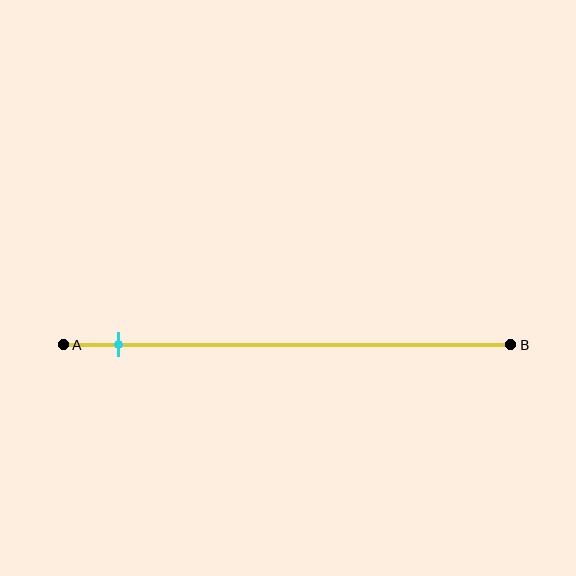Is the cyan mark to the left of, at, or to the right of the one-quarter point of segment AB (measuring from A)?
The cyan mark is to the left of the one-quarter point of segment AB.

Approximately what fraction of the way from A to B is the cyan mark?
The cyan mark is approximately 10% of the way from A to B.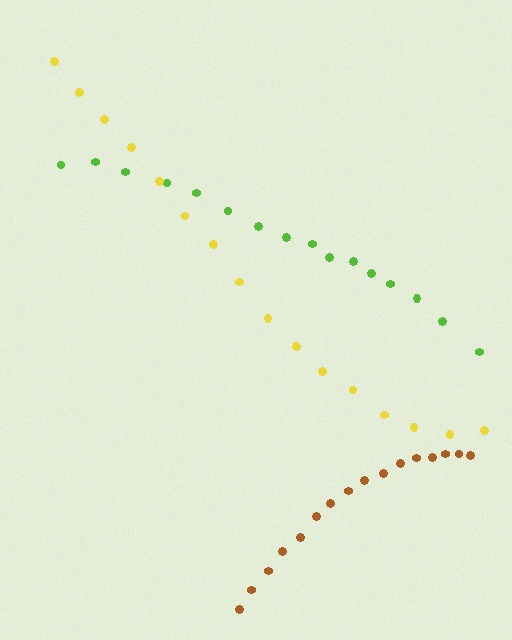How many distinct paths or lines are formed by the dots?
There are 3 distinct paths.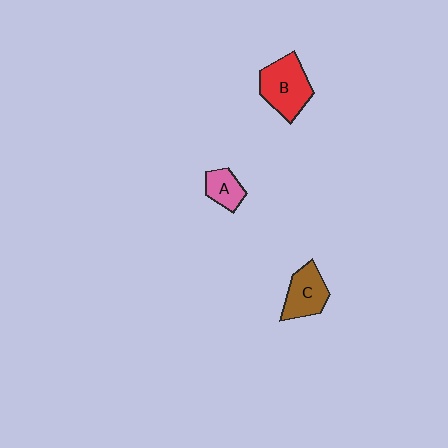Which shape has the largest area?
Shape B (red).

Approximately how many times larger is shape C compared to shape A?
Approximately 1.5 times.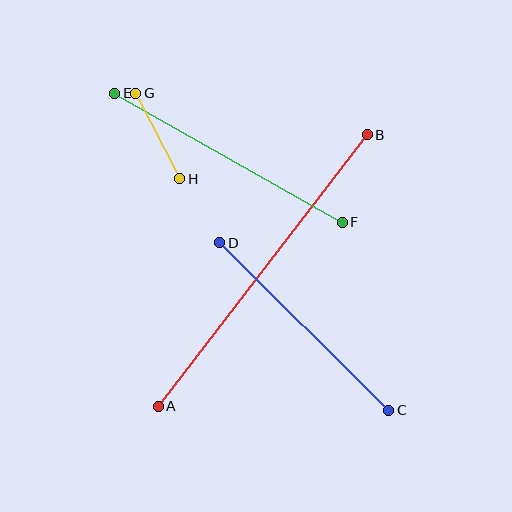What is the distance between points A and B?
The distance is approximately 342 pixels.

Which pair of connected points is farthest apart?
Points A and B are farthest apart.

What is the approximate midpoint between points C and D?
The midpoint is at approximately (304, 327) pixels.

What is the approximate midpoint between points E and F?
The midpoint is at approximately (228, 158) pixels.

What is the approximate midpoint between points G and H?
The midpoint is at approximately (158, 136) pixels.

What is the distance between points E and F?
The distance is approximately 261 pixels.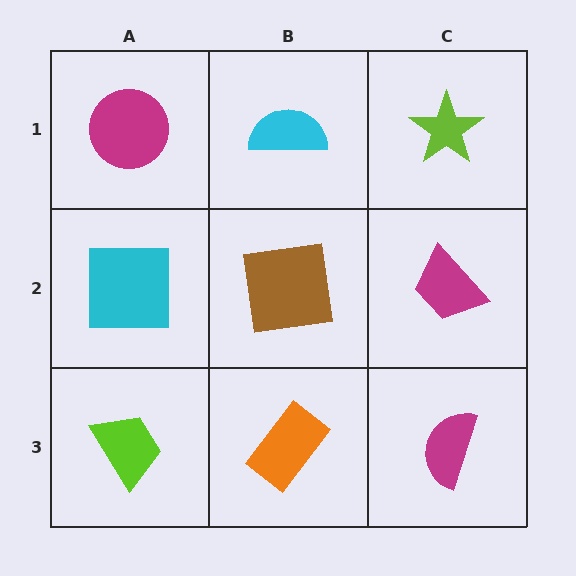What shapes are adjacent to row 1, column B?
A brown square (row 2, column B), a magenta circle (row 1, column A), a lime star (row 1, column C).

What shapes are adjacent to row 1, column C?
A magenta trapezoid (row 2, column C), a cyan semicircle (row 1, column B).